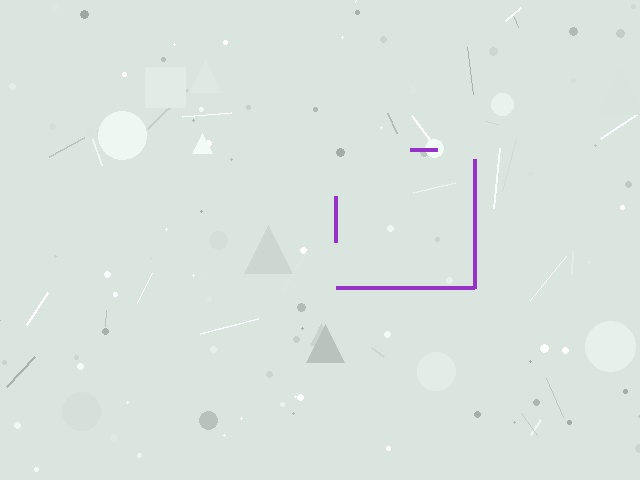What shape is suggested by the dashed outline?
The dashed outline suggests a square.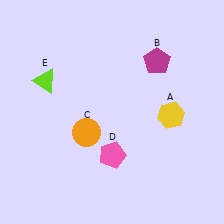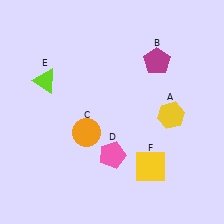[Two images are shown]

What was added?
A yellow square (F) was added in Image 2.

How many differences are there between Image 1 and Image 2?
There is 1 difference between the two images.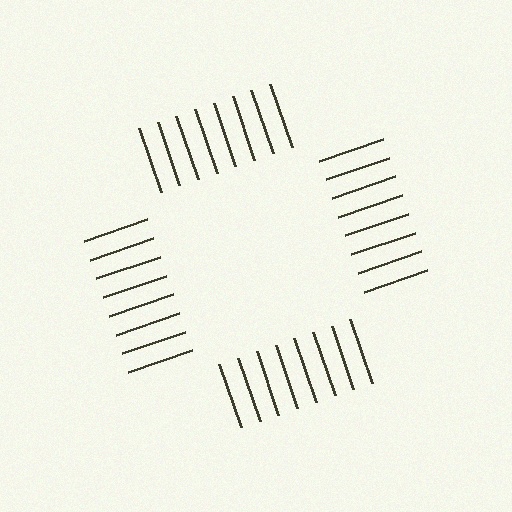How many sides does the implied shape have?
4 sides — the line-ends trace a square.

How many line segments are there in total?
32 — 8 along each of the 4 edges.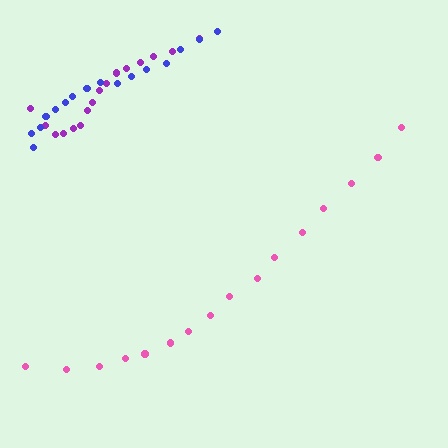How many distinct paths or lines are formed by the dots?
There are 3 distinct paths.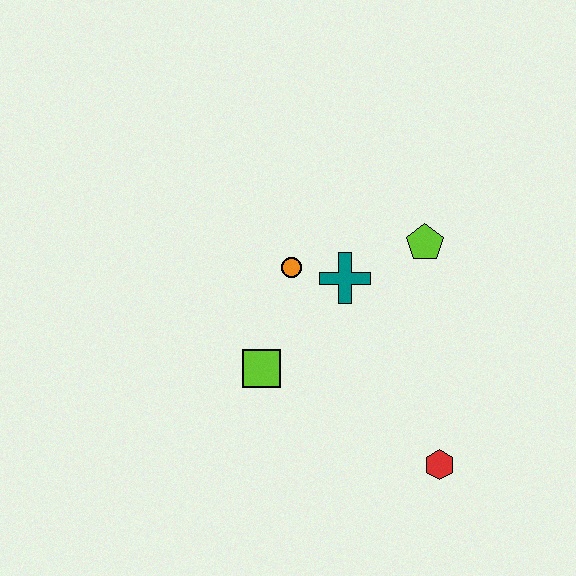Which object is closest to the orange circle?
The teal cross is closest to the orange circle.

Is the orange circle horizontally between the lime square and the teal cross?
Yes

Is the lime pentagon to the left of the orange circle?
No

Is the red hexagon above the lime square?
No